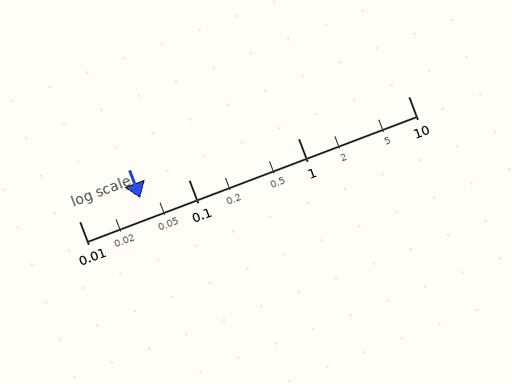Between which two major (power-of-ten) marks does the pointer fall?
The pointer is between 0.01 and 0.1.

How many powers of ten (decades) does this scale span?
The scale spans 3 decades, from 0.01 to 10.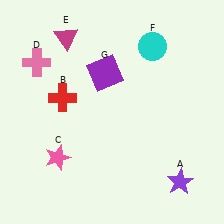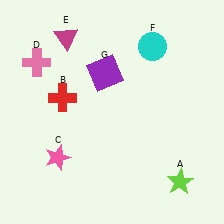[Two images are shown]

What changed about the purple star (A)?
In Image 1, A is purple. In Image 2, it changed to lime.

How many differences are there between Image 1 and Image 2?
There is 1 difference between the two images.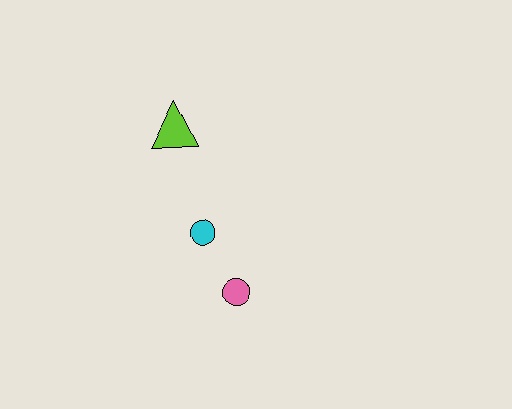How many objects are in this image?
There are 3 objects.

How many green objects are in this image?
There are no green objects.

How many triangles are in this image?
There is 1 triangle.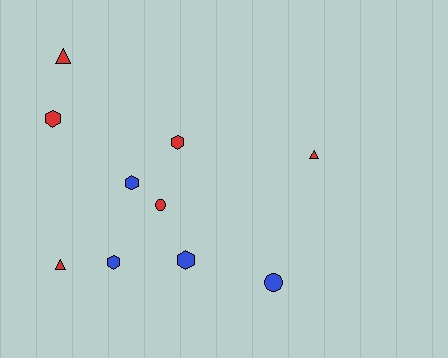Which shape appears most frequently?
Hexagon, with 5 objects.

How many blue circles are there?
There is 1 blue circle.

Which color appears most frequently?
Red, with 6 objects.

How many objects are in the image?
There are 10 objects.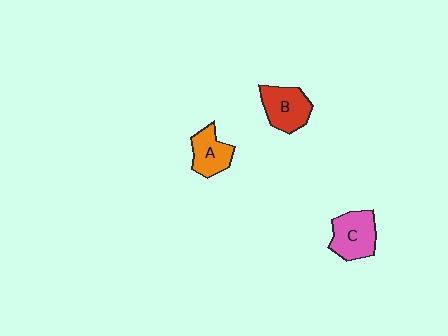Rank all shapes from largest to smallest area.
From largest to smallest: C (pink), B (red), A (orange).